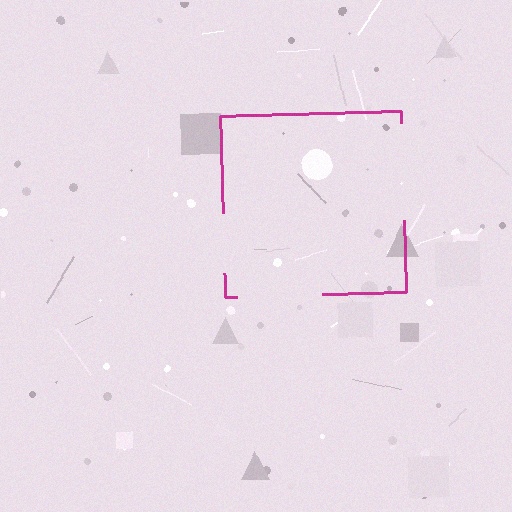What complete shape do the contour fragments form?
The contour fragments form a square.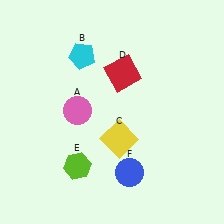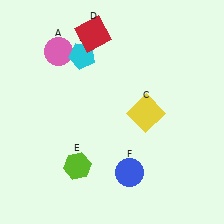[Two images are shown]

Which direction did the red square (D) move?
The red square (D) moved up.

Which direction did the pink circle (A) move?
The pink circle (A) moved up.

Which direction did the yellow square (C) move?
The yellow square (C) moved right.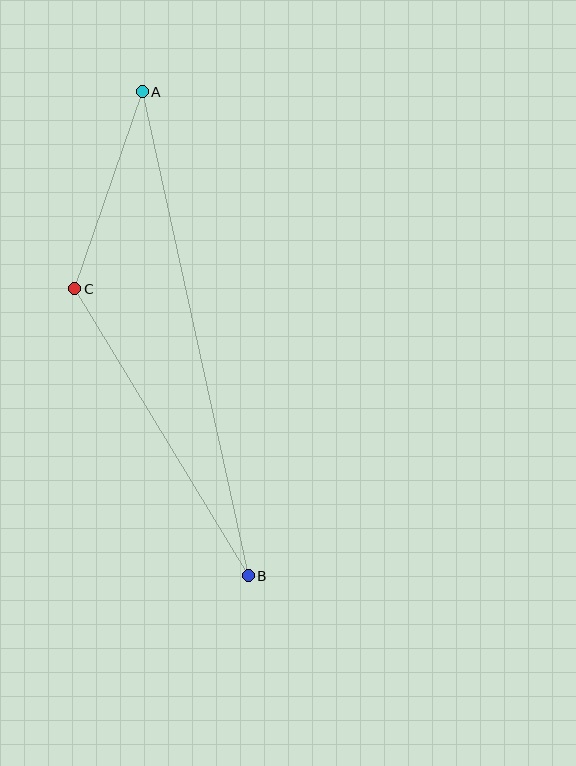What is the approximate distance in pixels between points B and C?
The distance between B and C is approximately 335 pixels.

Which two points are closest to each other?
Points A and C are closest to each other.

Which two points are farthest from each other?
Points A and B are farthest from each other.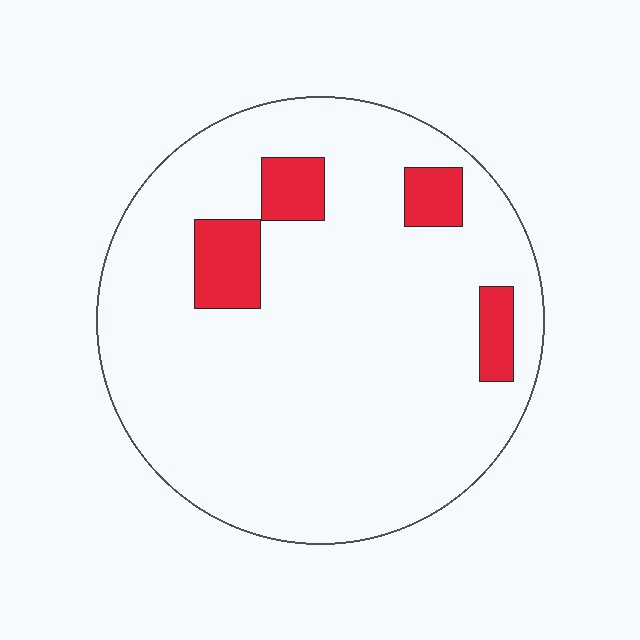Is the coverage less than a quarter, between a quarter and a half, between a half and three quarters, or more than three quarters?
Less than a quarter.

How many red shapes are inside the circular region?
4.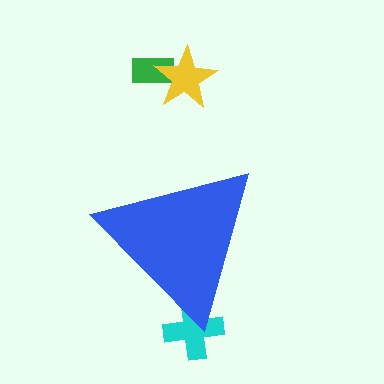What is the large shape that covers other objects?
A blue triangle.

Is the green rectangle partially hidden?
No, the green rectangle is fully visible.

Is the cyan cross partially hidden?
Yes, the cyan cross is partially hidden behind the blue triangle.